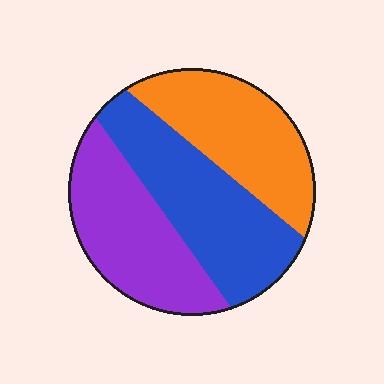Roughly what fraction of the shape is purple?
Purple covers roughly 30% of the shape.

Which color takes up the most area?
Blue, at roughly 35%.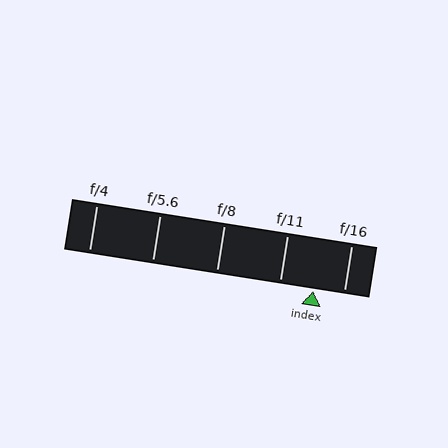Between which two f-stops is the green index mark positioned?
The index mark is between f/11 and f/16.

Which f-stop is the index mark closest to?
The index mark is closest to f/16.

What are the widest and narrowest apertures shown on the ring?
The widest aperture shown is f/4 and the narrowest is f/16.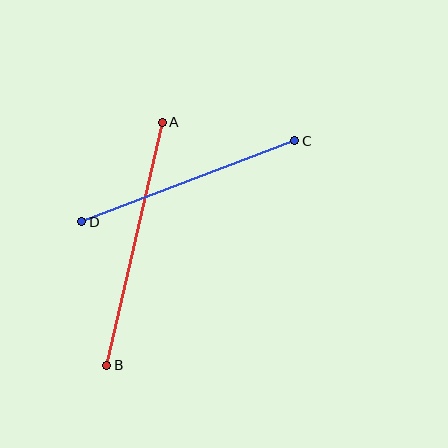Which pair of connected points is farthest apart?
Points A and B are farthest apart.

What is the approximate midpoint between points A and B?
The midpoint is at approximately (135, 244) pixels.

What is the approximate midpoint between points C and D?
The midpoint is at approximately (188, 181) pixels.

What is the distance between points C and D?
The distance is approximately 228 pixels.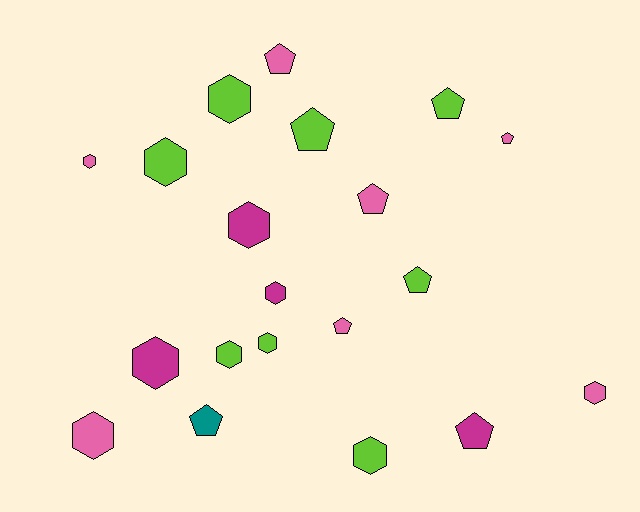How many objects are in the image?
There are 20 objects.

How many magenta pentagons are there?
There is 1 magenta pentagon.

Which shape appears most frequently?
Hexagon, with 11 objects.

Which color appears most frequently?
Lime, with 8 objects.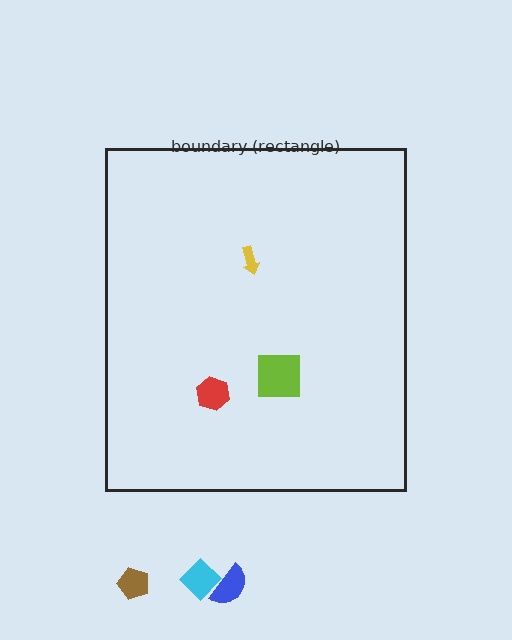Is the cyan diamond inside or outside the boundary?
Outside.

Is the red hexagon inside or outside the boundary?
Inside.